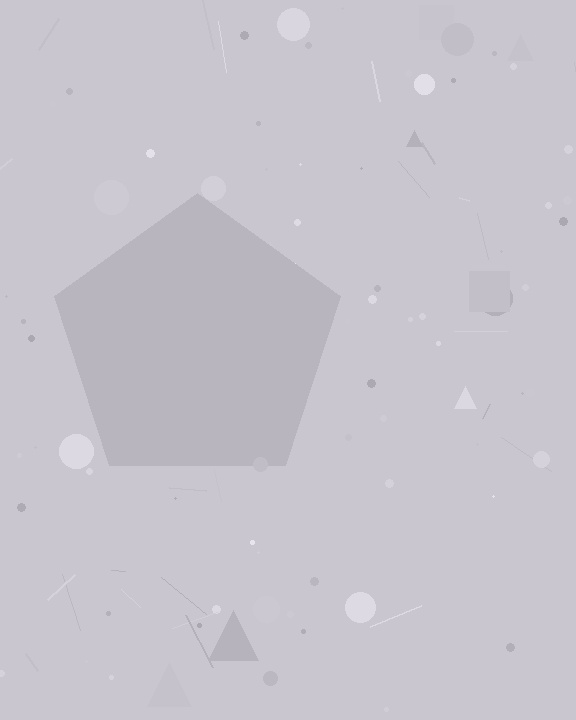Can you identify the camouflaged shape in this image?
The camouflaged shape is a pentagon.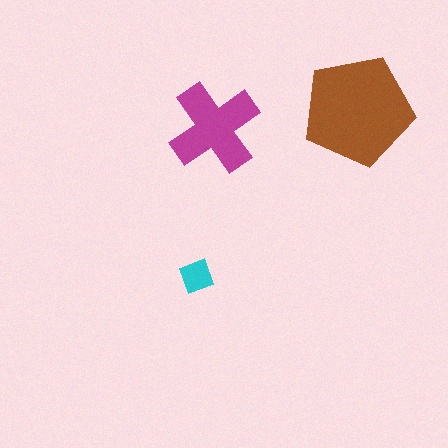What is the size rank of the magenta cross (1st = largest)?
2nd.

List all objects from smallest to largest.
The cyan square, the magenta cross, the brown pentagon.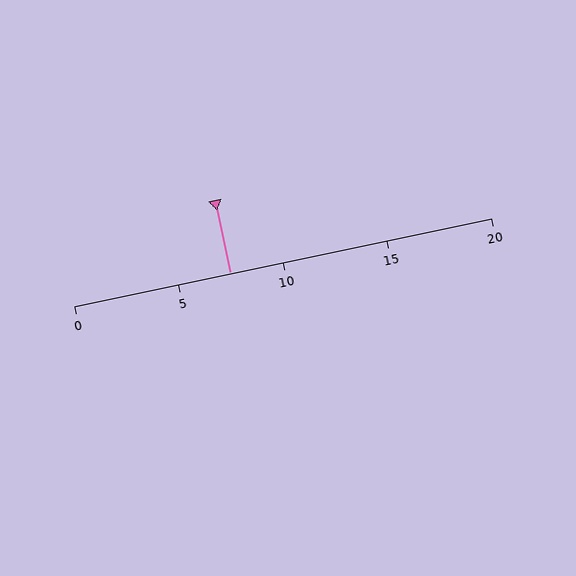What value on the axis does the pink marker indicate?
The marker indicates approximately 7.5.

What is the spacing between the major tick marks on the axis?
The major ticks are spaced 5 apart.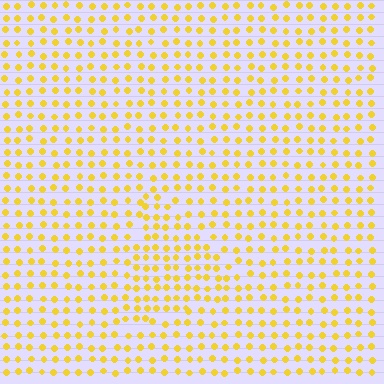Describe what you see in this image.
The image contains small yellow elements arranged at two different densities. A triangle-shaped region is visible where the elements are more densely packed than the surrounding area.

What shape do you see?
I see a triangle.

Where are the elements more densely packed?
The elements are more densely packed inside the triangle boundary.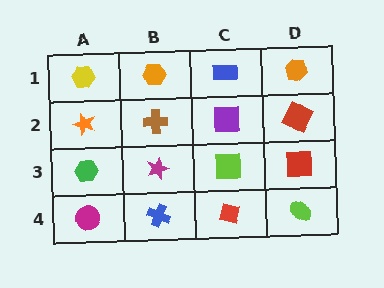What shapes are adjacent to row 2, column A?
A yellow hexagon (row 1, column A), a green hexagon (row 3, column A), a brown cross (row 2, column B).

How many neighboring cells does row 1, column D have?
2.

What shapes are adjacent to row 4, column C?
A lime square (row 3, column C), a blue cross (row 4, column B), a lime ellipse (row 4, column D).